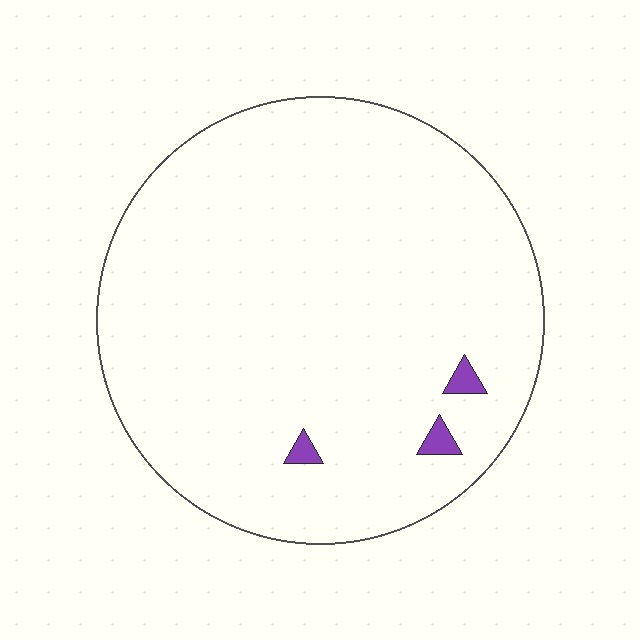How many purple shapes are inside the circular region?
3.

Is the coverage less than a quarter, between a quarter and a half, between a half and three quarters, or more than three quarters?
Less than a quarter.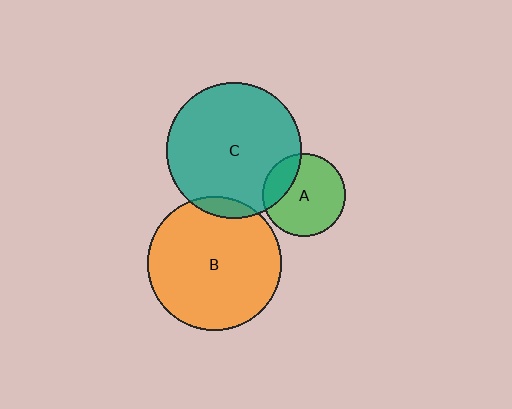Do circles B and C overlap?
Yes.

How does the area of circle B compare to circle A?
Approximately 2.6 times.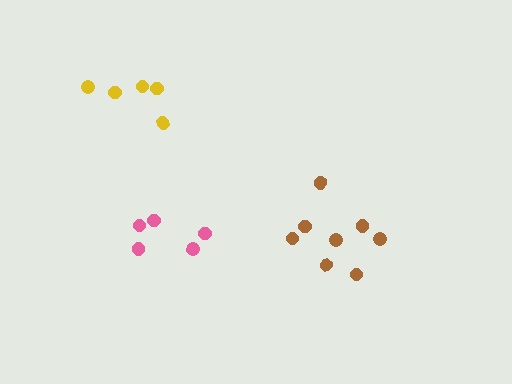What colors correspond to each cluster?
The clusters are colored: pink, brown, yellow.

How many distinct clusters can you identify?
There are 3 distinct clusters.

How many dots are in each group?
Group 1: 5 dots, Group 2: 8 dots, Group 3: 5 dots (18 total).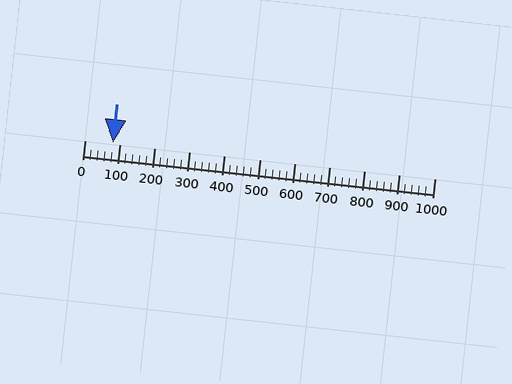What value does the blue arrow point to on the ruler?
The blue arrow points to approximately 80.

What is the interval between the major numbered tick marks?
The major tick marks are spaced 100 units apart.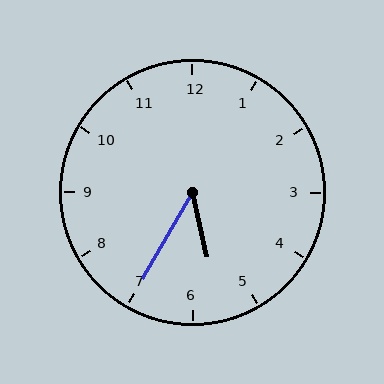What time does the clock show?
5:35.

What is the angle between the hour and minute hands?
Approximately 42 degrees.